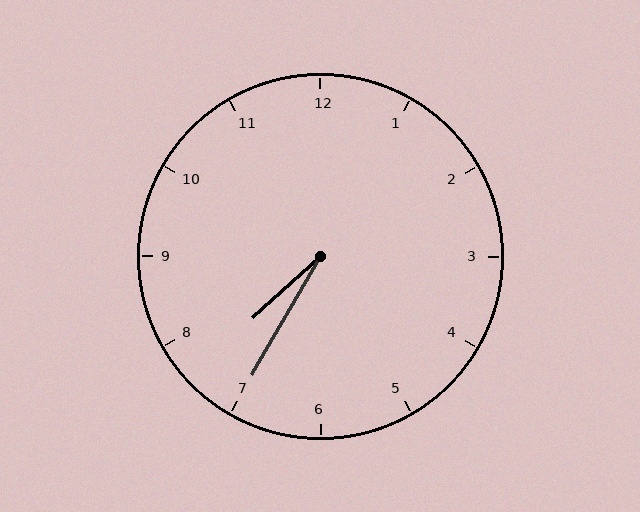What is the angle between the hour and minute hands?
Approximately 18 degrees.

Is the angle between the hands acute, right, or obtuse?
It is acute.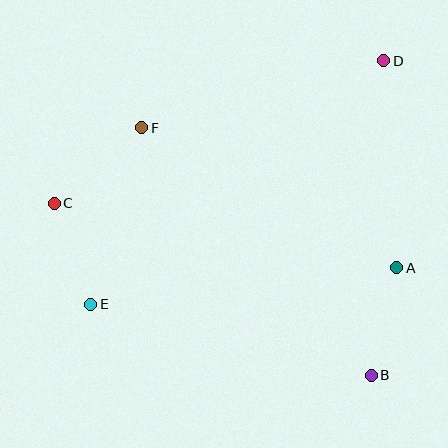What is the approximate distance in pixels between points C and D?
The distance between C and D is approximately 359 pixels.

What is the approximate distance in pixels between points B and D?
The distance between B and D is approximately 315 pixels.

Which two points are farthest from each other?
Points D and E are farthest from each other.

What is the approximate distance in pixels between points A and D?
The distance between A and D is approximately 207 pixels.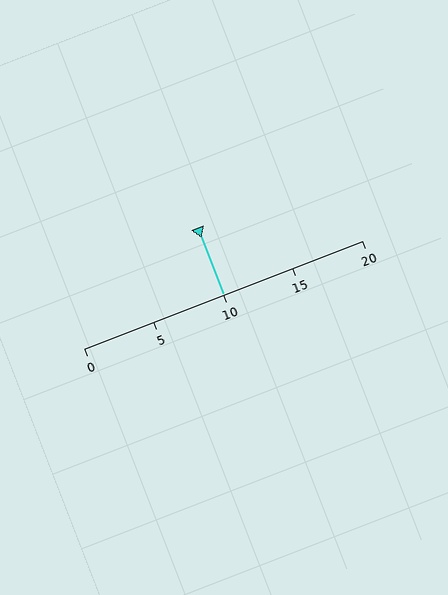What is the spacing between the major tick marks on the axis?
The major ticks are spaced 5 apart.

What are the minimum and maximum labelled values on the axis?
The axis runs from 0 to 20.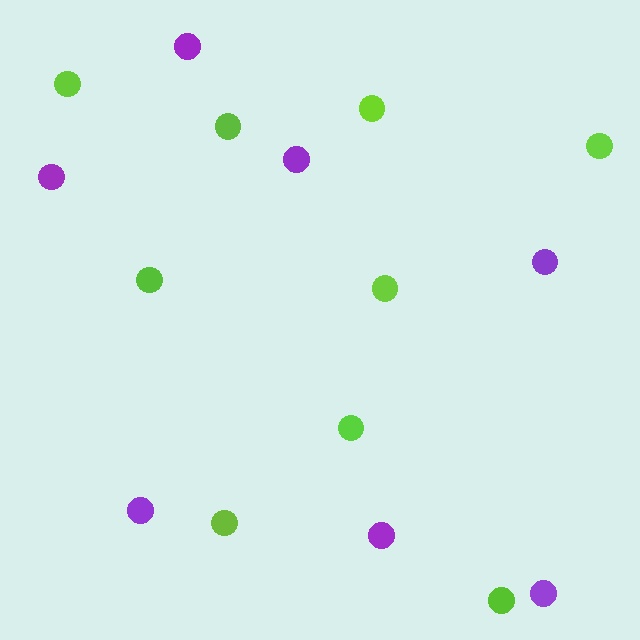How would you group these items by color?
There are 2 groups: one group of lime circles (9) and one group of purple circles (7).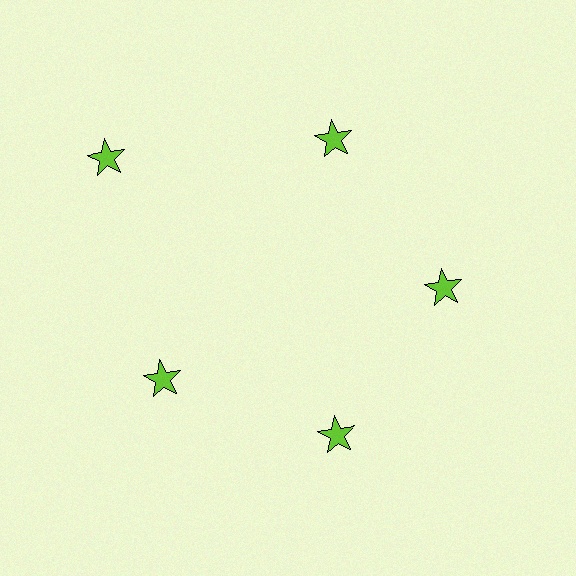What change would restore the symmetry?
The symmetry would be restored by moving it inward, back onto the ring so that all 5 stars sit at equal angles and equal distance from the center.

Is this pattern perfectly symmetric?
No. The 5 lime stars are arranged in a ring, but one element near the 10 o'clock position is pushed outward from the center, breaking the 5-fold rotational symmetry.